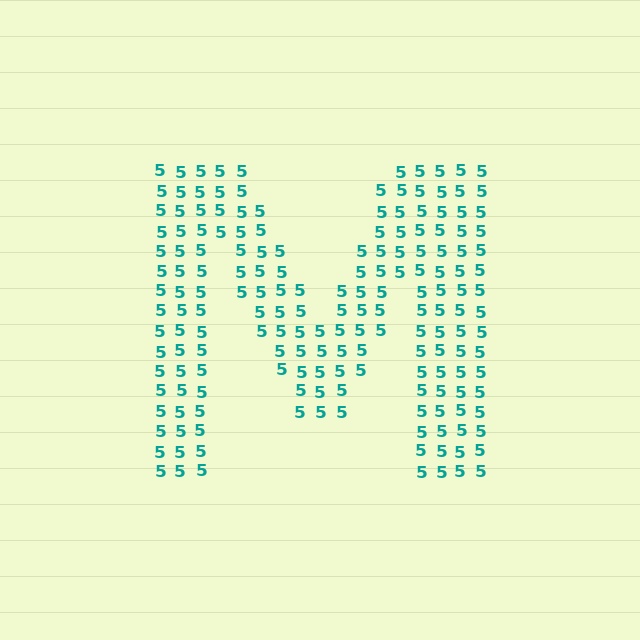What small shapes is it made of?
It is made of small digit 5's.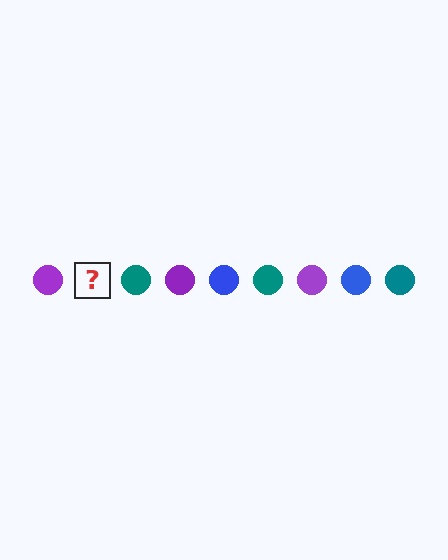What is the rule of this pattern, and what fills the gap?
The rule is that the pattern cycles through purple, blue, teal circles. The gap should be filled with a blue circle.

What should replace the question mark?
The question mark should be replaced with a blue circle.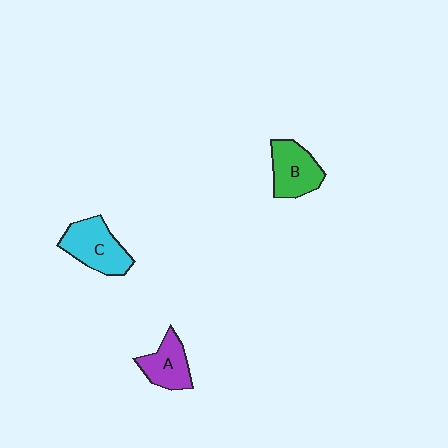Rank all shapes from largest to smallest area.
From largest to smallest: C (cyan), B (green), A (purple).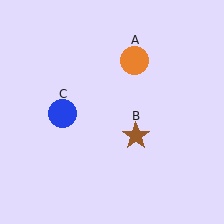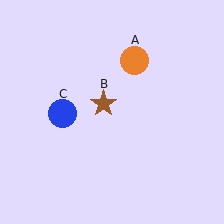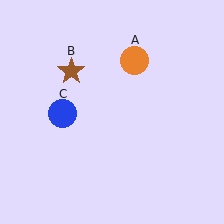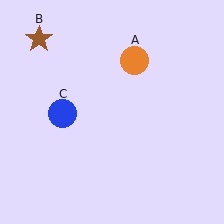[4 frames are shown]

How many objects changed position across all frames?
1 object changed position: brown star (object B).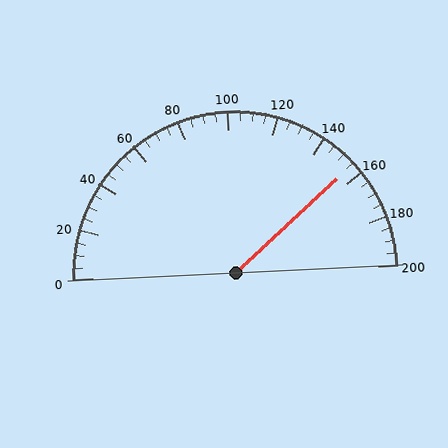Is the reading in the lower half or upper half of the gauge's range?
The reading is in the upper half of the range (0 to 200).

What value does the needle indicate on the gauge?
The needle indicates approximately 155.